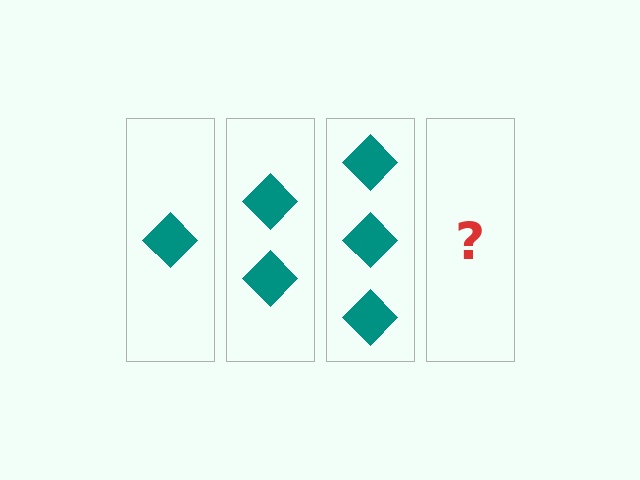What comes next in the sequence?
The next element should be 4 diamonds.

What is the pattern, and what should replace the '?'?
The pattern is that each step adds one more diamond. The '?' should be 4 diamonds.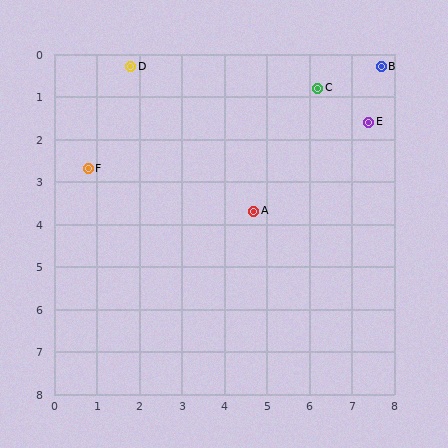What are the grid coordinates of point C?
Point C is at approximately (6.2, 0.8).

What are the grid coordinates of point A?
Point A is at approximately (4.7, 3.7).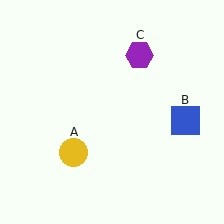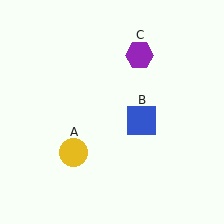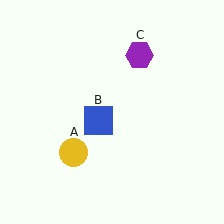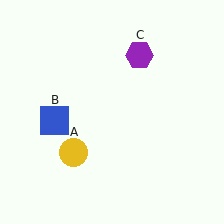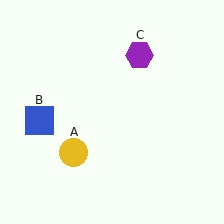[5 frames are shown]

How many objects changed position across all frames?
1 object changed position: blue square (object B).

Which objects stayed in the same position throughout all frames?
Yellow circle (object A) and purple hexagon (object C) remained stationary.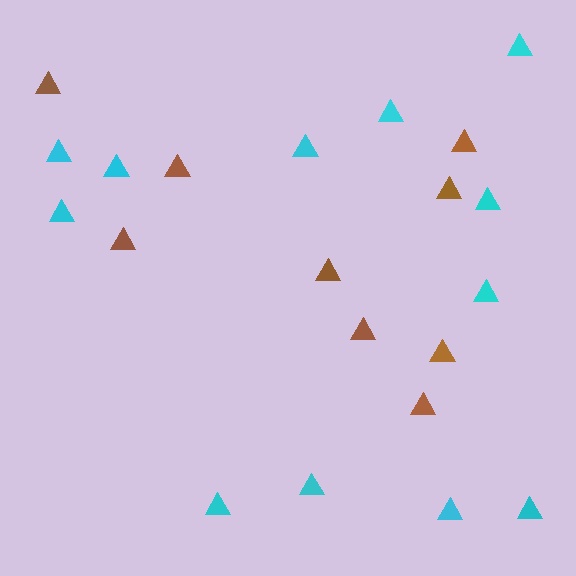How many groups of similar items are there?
There are 2 groups: one group of brown triangles (9) and one group of cyan triangles (12).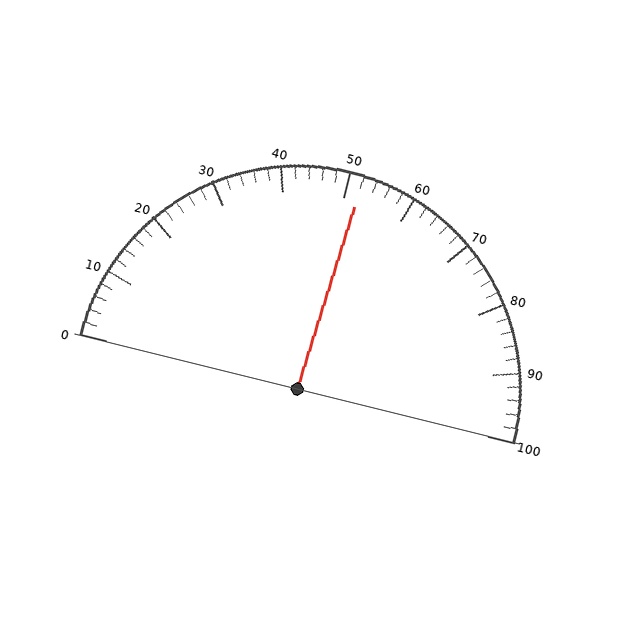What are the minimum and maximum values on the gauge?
The gauge ranges from 0 to 100.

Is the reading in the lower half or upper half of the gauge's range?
The reading is in the upper half of the range (0 to 100).